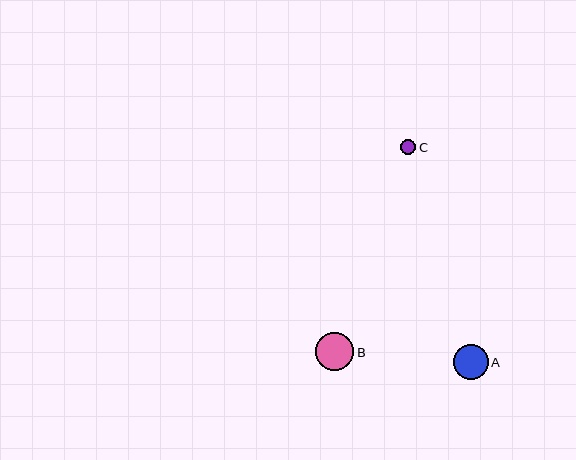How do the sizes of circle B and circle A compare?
Circle B and circle A are approximately the same size.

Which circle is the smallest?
Circle C is the smallest with a size of approximately 16 pixels.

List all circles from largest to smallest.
From largest to smallest: B, A, C.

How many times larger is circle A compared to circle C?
Circle A is approximately 2.2 times the size of circle C.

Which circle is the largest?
Circle B is the largest with a size of approximately 38 pixels.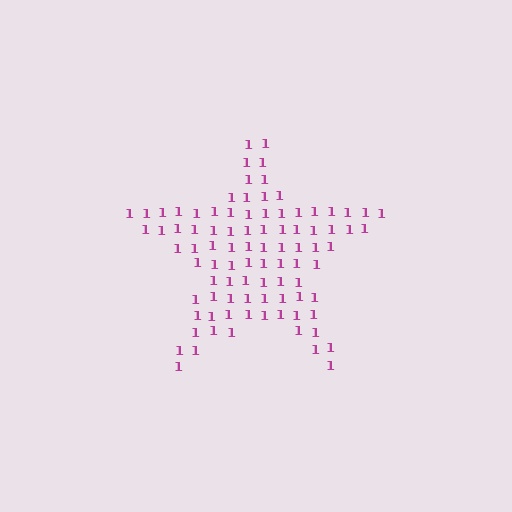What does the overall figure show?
The overall figure shows a star.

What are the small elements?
The small elements are digit 1's.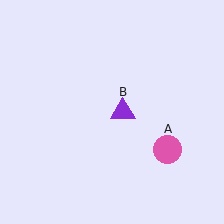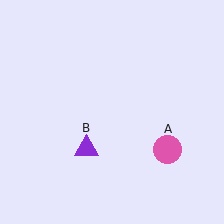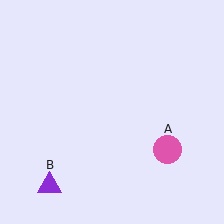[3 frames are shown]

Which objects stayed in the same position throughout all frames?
Pink circle (object A) remained stationary.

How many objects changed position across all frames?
1 object changed position: purple triangle (object B).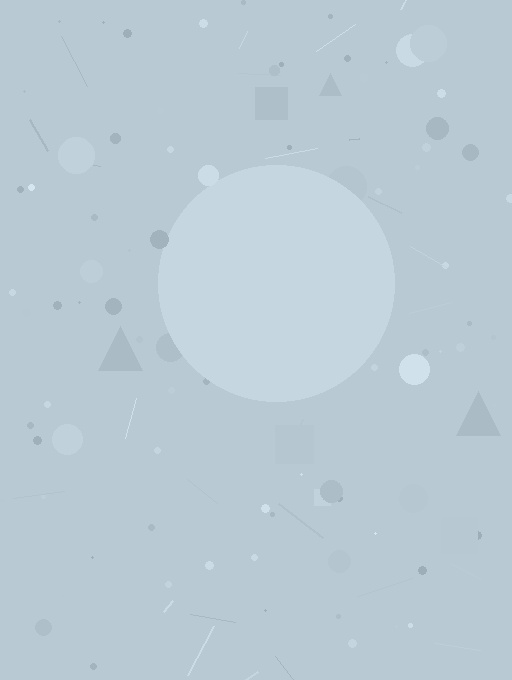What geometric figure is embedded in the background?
A circle is embedded in the background.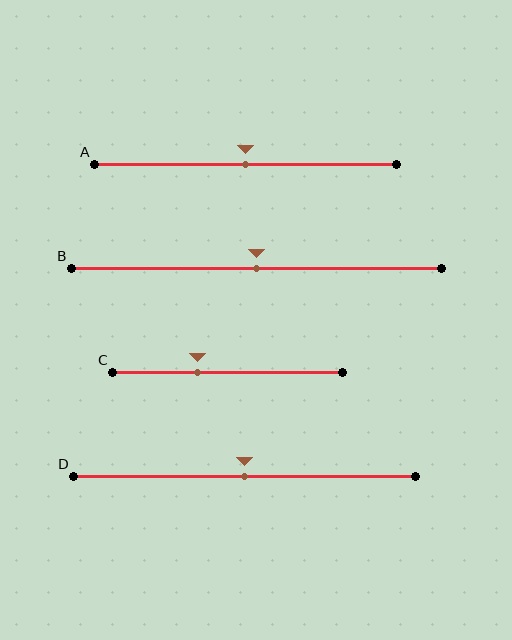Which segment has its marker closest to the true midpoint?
Segment A has its marker closest to the true midpoint.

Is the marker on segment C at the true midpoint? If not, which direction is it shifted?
No, the marker on segment C is shifted to the left by about 13% of the segment length.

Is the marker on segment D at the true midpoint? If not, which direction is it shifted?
Yes, the marker on segment D is at the true midpoint.